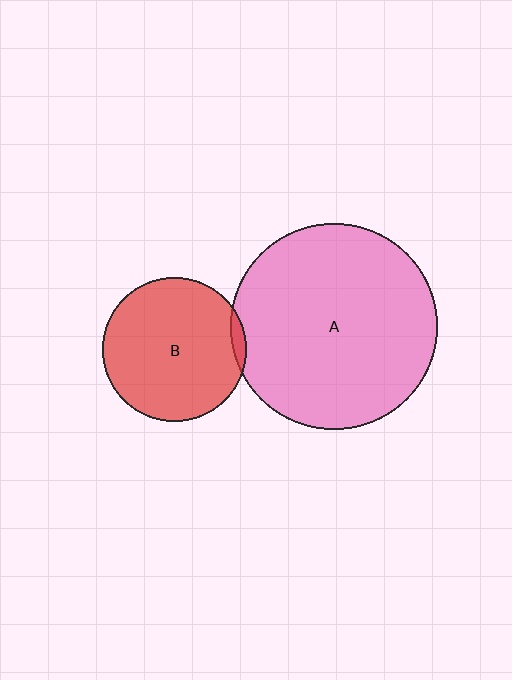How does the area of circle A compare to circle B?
Approximately 2.1 times.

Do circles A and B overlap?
Yes.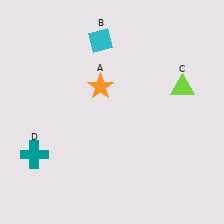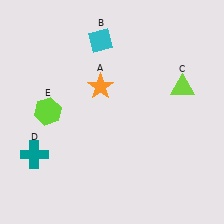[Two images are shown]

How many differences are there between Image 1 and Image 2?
There is 1 difference between the two images.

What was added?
A lime hexagon (E) was added in Image 2.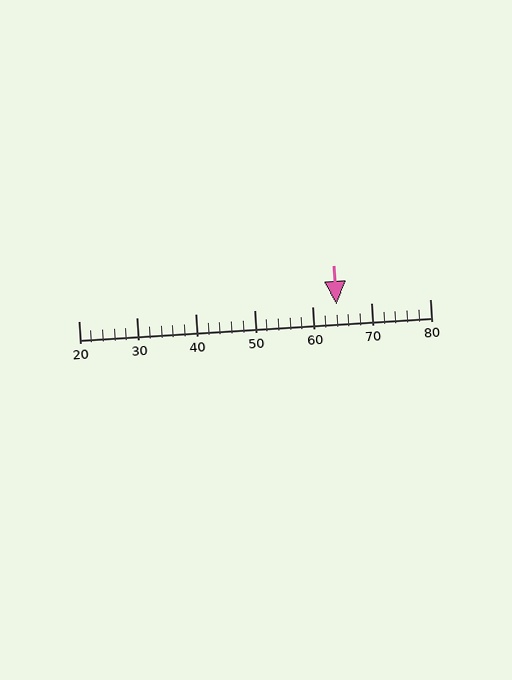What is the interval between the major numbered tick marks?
The major tick marks are spaced 10 units apart.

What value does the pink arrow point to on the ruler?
The pink arrow points to approximately 64.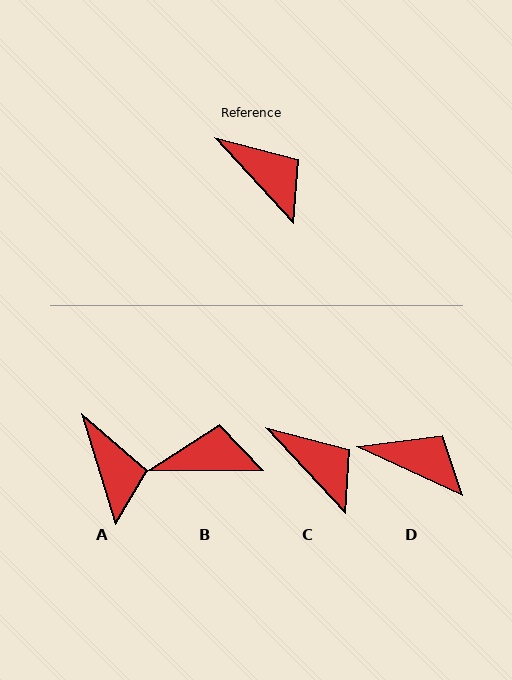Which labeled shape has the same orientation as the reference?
C.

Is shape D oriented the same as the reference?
No, it is off by about 22 degrees.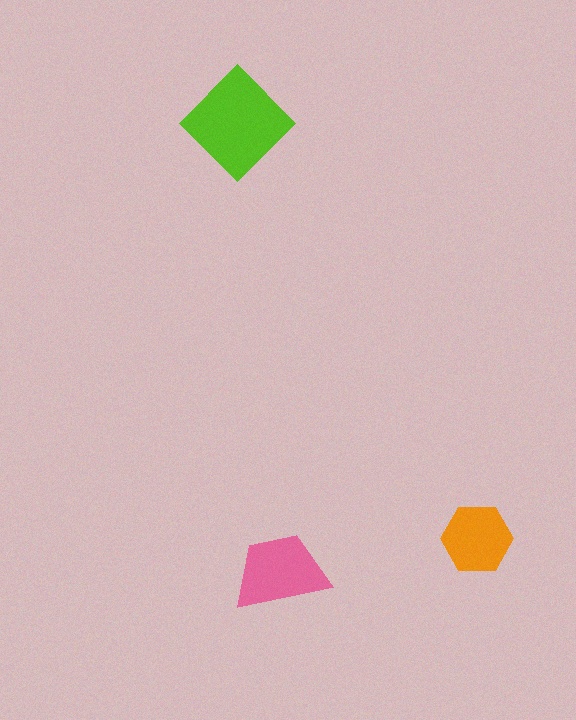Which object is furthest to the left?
The lime diamond is leftmost.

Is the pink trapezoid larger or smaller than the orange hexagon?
Larger.